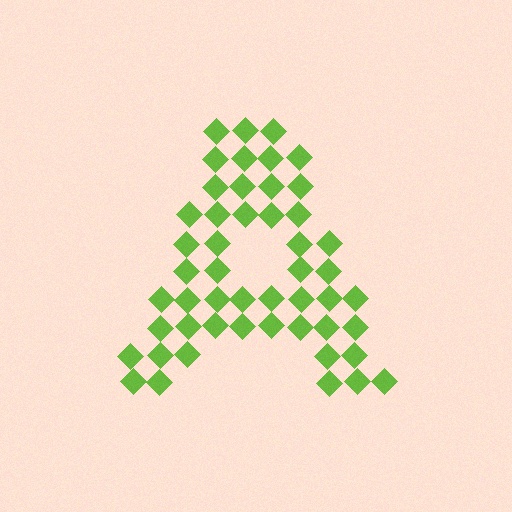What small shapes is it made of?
It is made of small diamonds.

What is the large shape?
The large shape is the letter A.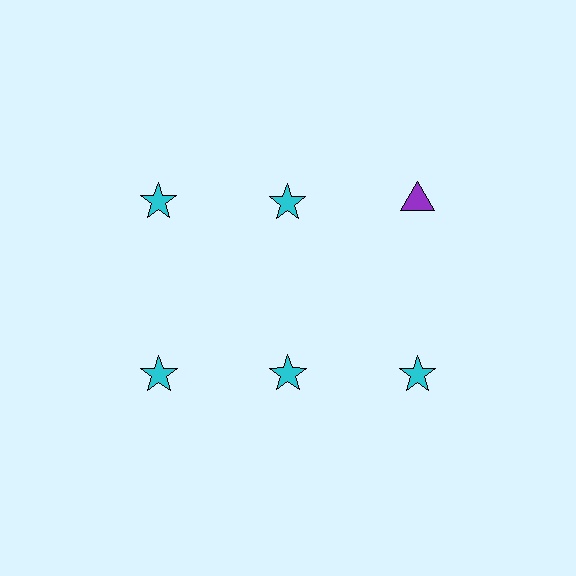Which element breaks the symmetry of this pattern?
The purple triangle in the top row, center column breaks the symmetry. All other shapes are cyan stars.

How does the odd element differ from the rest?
It differs in both color (purple instead of cyan) and shape (triangle instead of star).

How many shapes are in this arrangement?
There are 6 shapes arranged in a grid pattern.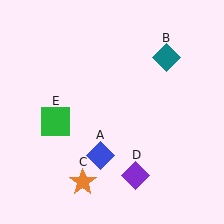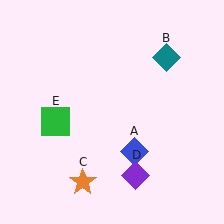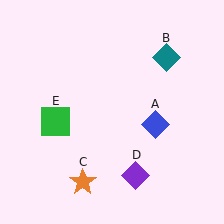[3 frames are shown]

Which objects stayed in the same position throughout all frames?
Teal diamond (object B) and orange star (object C) and purple diamond (object D) and green square (object E) remained stationary.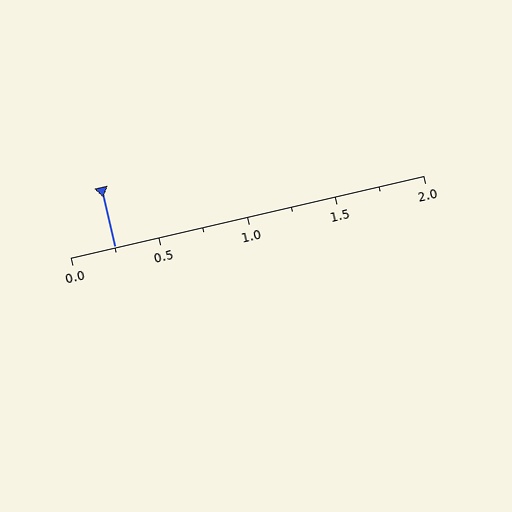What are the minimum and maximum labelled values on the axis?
The axis runs from 0.0 to 2.0.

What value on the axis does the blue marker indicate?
The marker indicates approximately 0.25.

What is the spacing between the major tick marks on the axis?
The major ticks are spaced 0.5 apart.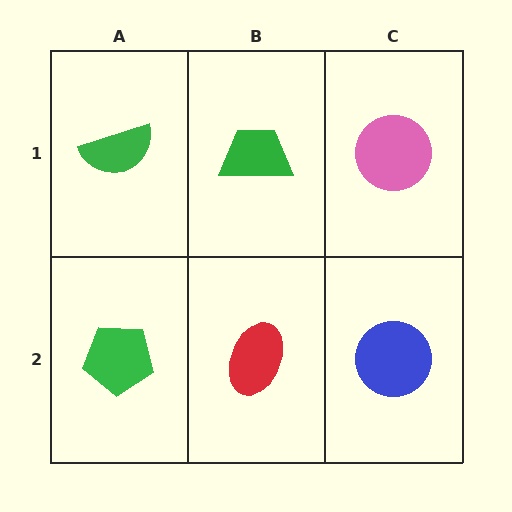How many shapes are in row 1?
3 shapes.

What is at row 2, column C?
A blue circle.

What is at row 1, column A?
A green semicircle.